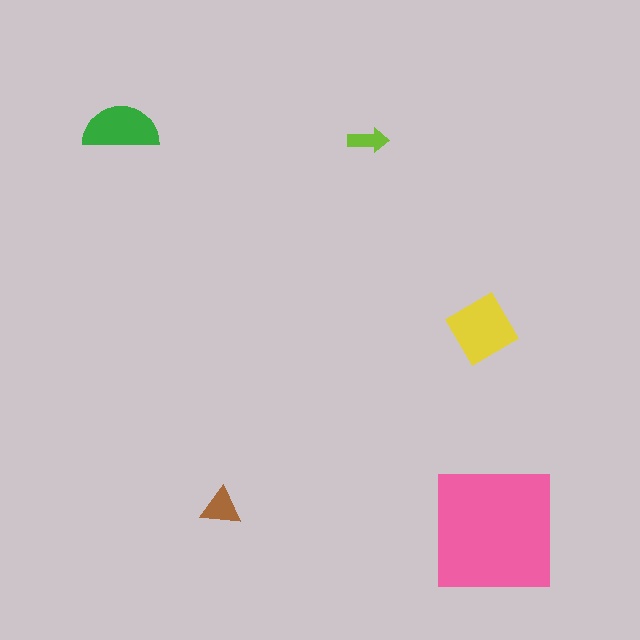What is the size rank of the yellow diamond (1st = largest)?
2nd.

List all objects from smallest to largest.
The lime arrow, the brown triangle, the green semicircle, the yellow diamond, the pink square.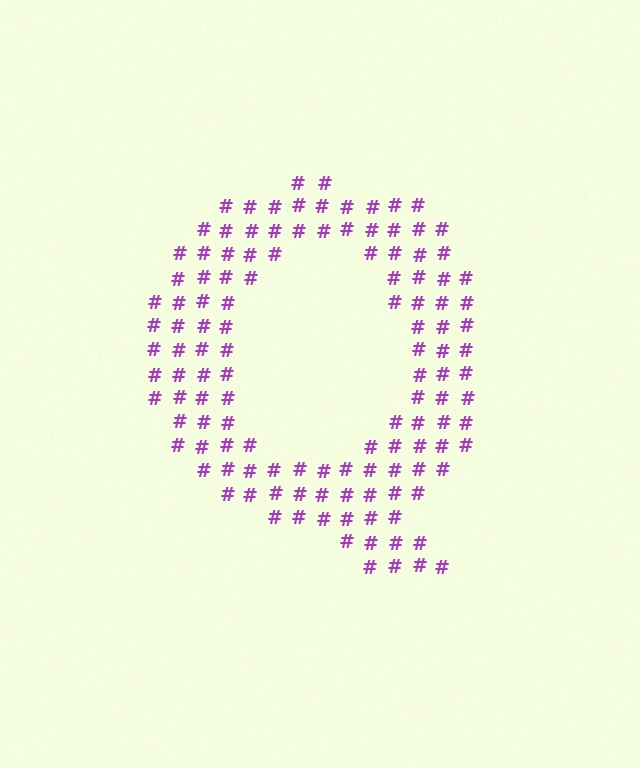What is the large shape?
The large shape is the letter Q.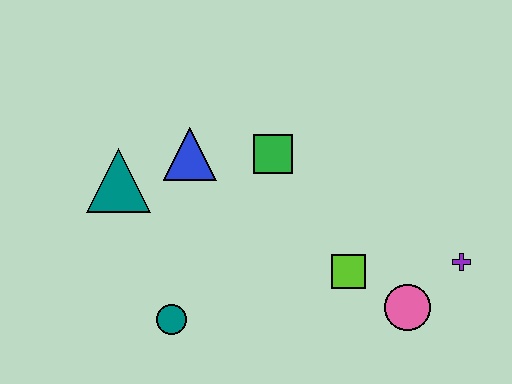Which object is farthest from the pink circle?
The teal triangle is farthest from the pink circle.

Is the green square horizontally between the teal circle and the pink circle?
Yes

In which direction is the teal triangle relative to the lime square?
The teal triangle is to the left of the lime square.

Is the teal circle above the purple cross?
No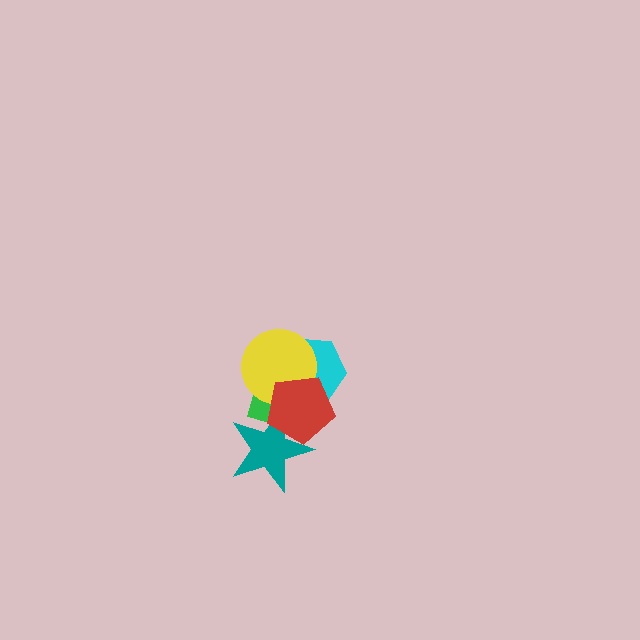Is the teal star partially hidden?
Yes, it is partially covered by another shape.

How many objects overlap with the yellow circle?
3 objects overlap with the yellow circle.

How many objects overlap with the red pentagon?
4 objects overlap with the red pentagon.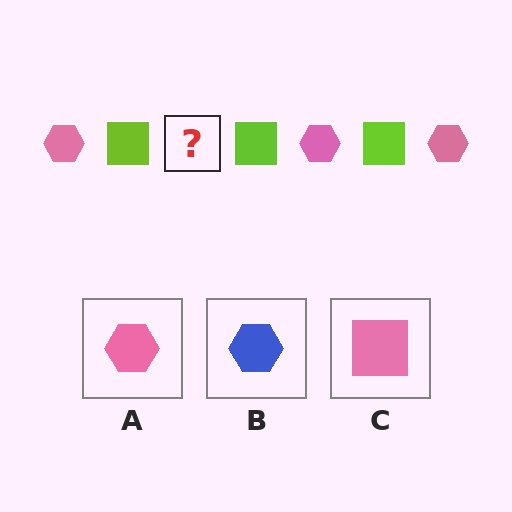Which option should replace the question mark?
Option A.